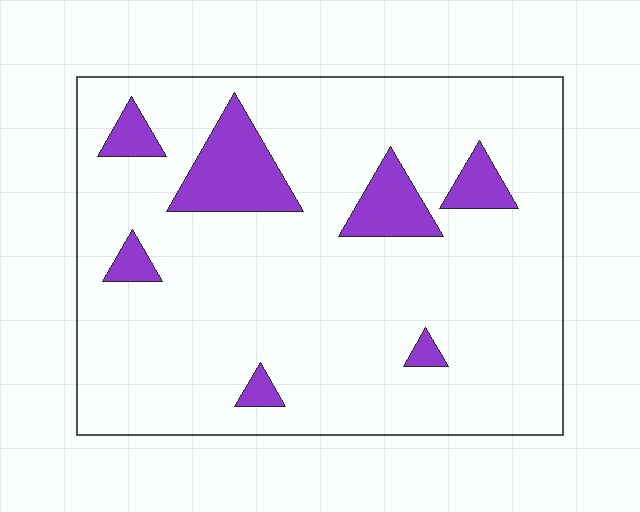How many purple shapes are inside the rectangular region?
7.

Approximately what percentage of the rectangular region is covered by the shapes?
Approximately 10%.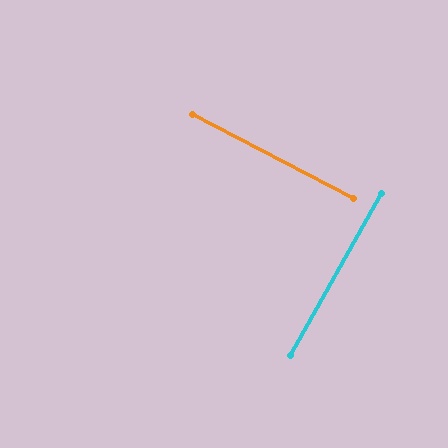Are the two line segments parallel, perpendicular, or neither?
Perpendicular — they meet at approximately 88°.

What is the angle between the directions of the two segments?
Approximately 88 degrees.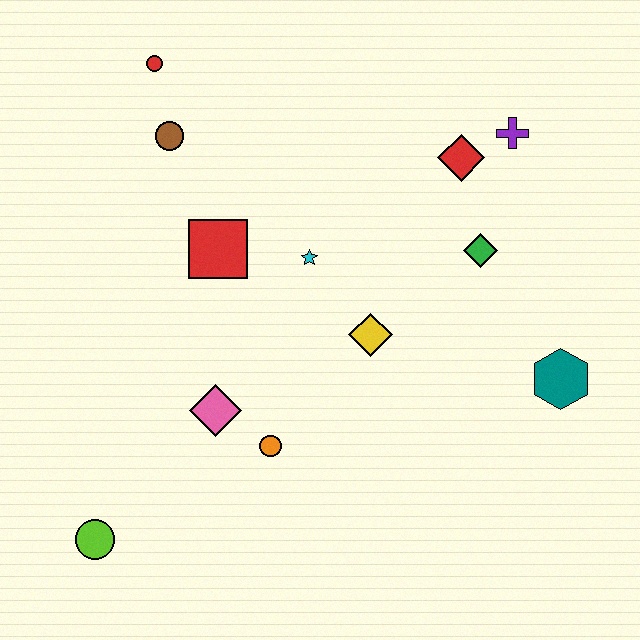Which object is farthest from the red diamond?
The lime circle is farthest from the red diamond.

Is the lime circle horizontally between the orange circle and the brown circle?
No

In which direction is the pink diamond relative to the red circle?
The pink diamond is below the red circle.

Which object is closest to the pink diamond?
The orange circle is closest to the pink diamond.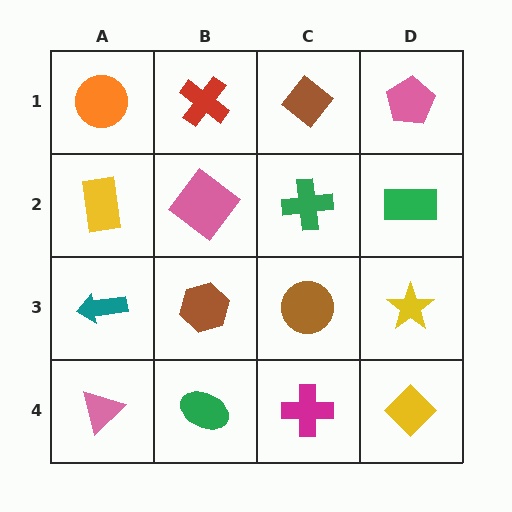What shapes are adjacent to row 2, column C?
A brown diamond (row 1, column C), a brown circle (row 3, column C), a pink diamond (row 2, column B), a green rectangle (row 2, column D).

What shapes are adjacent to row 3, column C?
A green cross (row 2, column C), a magenta cross (row 4, column C), a brown hexagon (row 3, column B), a yellow star (row 3, column D).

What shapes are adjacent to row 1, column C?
A green cross (row 2, column C), a red cross (row 1, column B), a pink pentagon (row 1, column D).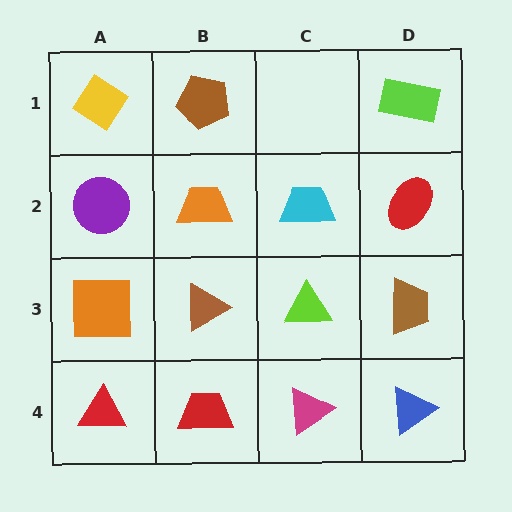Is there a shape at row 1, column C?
No, that cell is empty.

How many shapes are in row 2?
4 shapes.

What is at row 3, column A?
An orange square.